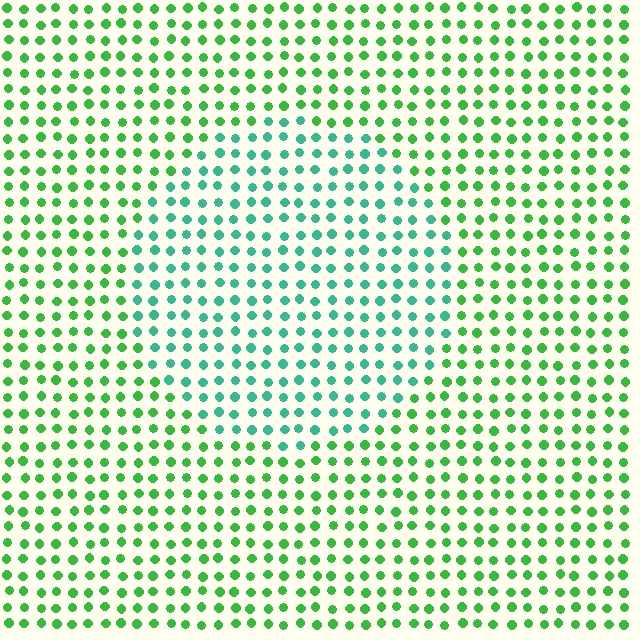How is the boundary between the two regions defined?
The boundary is defined purely by a slight shift in hue (about 37 degrees). Spacing, size, and orientation are identical on both sides.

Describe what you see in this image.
The image is filled with small green elements in a uniform arrangement. A circle-shaped region is visible where the elements are tinted to a slightly different hue, forming a subtle color boundary.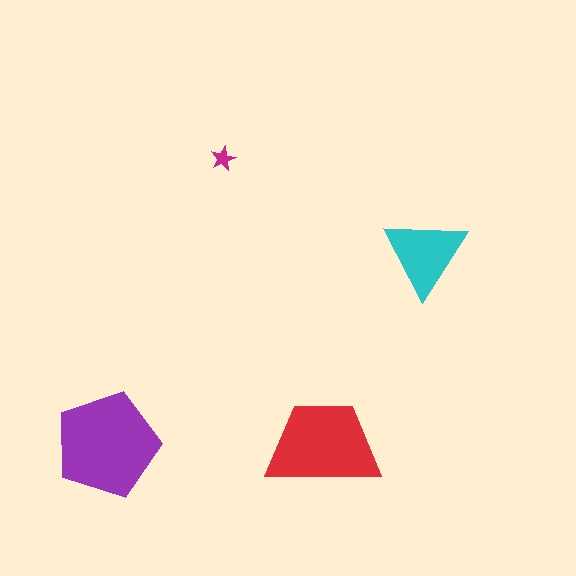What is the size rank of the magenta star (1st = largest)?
4th.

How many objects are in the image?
There are 4 objects in the image.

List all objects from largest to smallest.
The purple pentagon, the red trapezoid, the cyan triangle, the magenta star.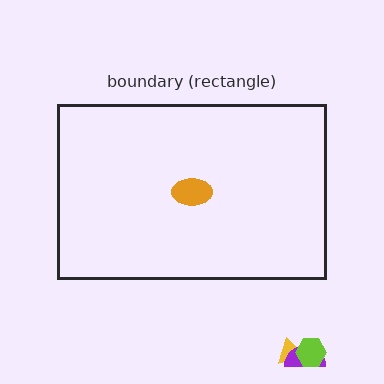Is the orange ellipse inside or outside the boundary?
Inside.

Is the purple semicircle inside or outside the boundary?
Outside.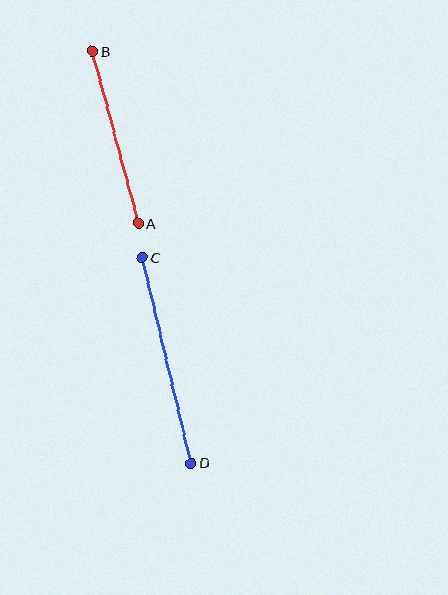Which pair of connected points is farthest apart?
Points C and D are farthest apart.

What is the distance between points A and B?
The distance is approximately 178 pixels.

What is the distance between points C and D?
The distance is approximately 211 pixels.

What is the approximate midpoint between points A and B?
The midpoint is at approximately (115, 137) pixels.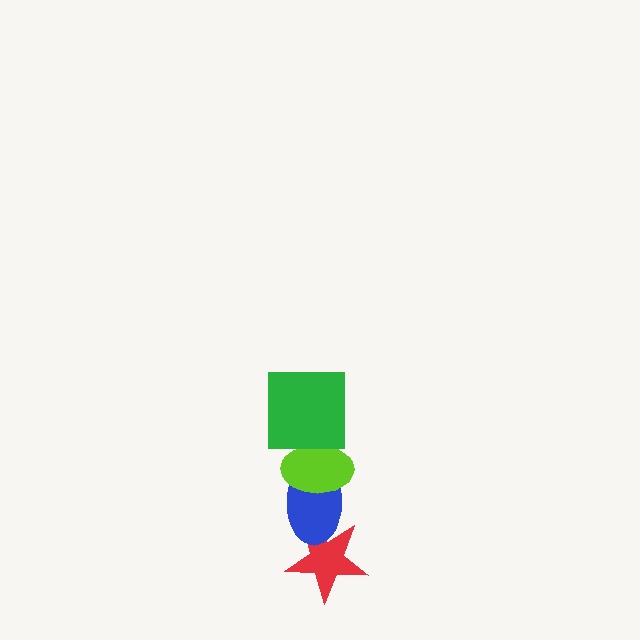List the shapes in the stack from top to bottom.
From top to bottom: the green square, the lime ellipse, the blue ellipse, the red star.